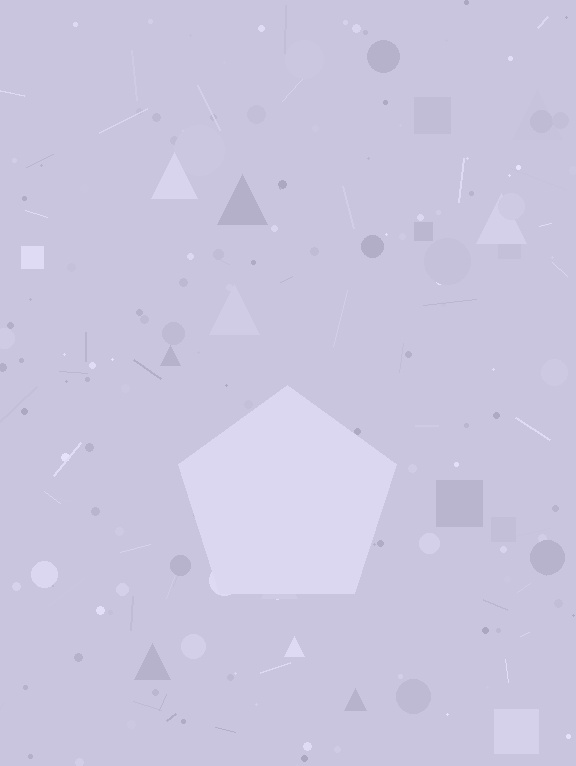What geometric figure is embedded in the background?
A pentagon is embedded in the background.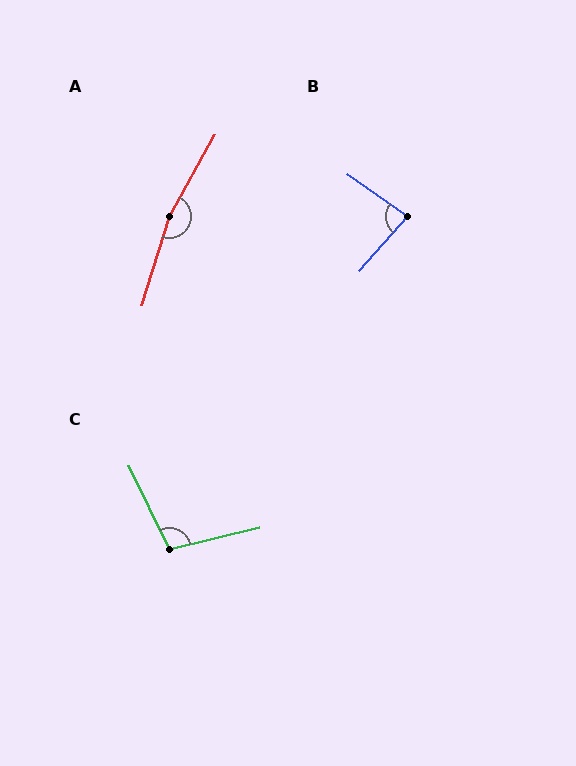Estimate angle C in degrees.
Approximately 102 degrees.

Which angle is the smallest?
B, at approximately 84 degrees.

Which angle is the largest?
A, at approximately 168 degrees.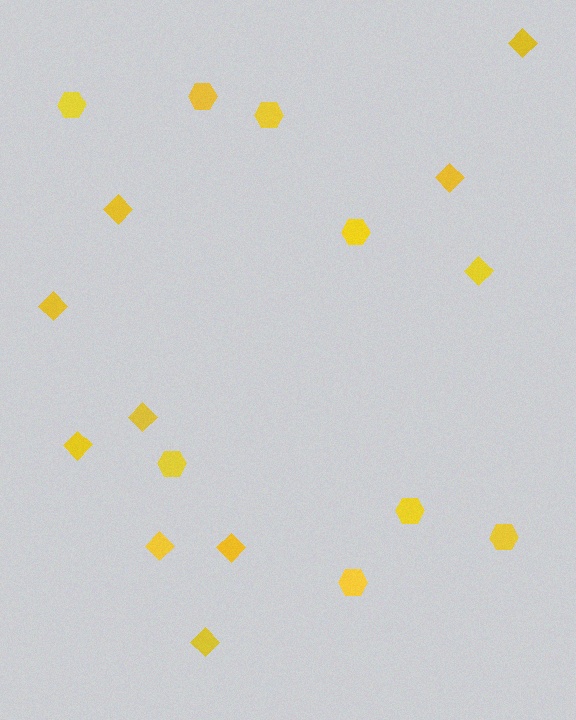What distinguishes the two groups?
There are 2 groups: one group of diamonds (10) and one group of hexagons (8).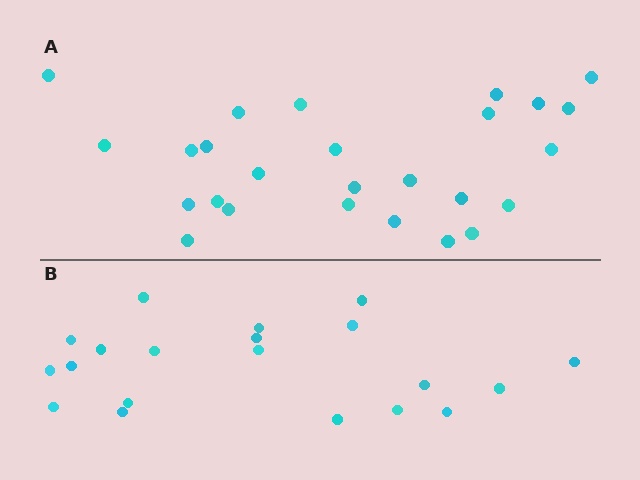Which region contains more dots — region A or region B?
Region A (the top region) has more dots.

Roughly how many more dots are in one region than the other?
Region A has about 6 more dots than region B.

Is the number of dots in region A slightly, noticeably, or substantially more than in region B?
Region A has noticeably more, but not dramatically so. The ratio is roughly 1.3 to 1.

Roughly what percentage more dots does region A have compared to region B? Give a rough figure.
About 30% more.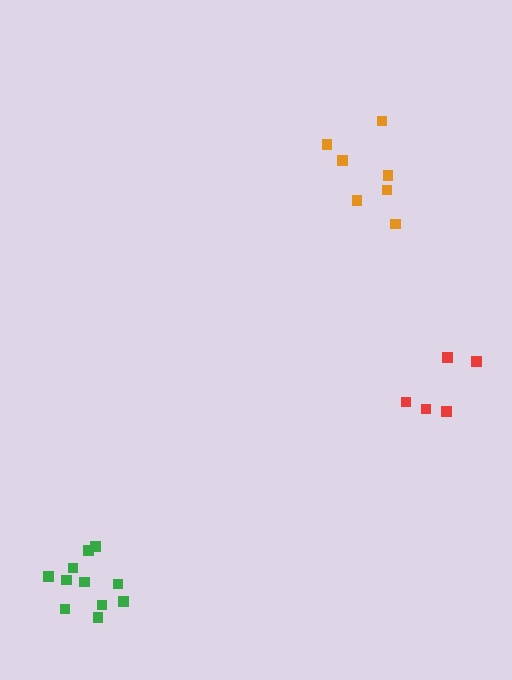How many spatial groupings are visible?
There are 3 spatial groupings.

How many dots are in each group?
Group 1: 7 dots, Group 2: 5 dots, Group 3: 11 dots (23 total).